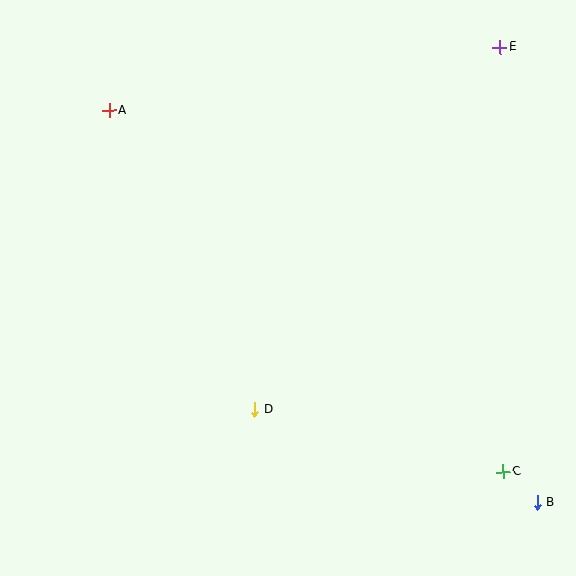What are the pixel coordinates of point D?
Point D is at (255, 410).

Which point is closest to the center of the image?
Point D at (255, 410) is closest to the center.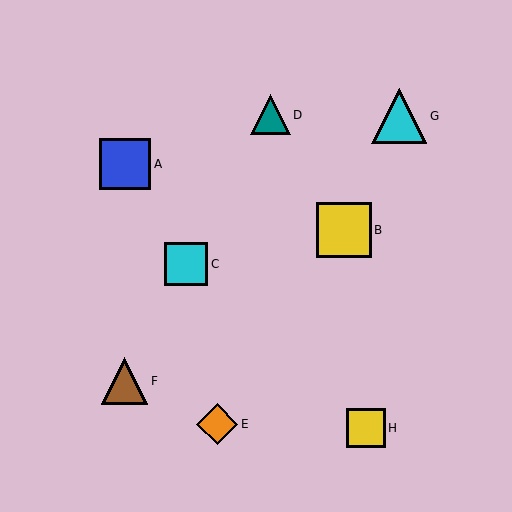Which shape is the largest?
The cyan triangle (labeled G) is the largest.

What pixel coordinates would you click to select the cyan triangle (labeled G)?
Click at (399, 116) to select the cyan triangle G.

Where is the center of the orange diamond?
The center of the orange diamond is at (217, 424).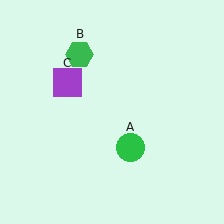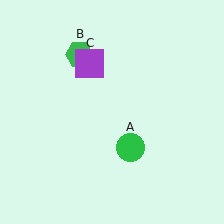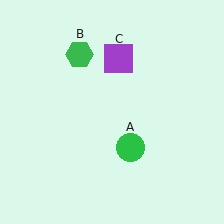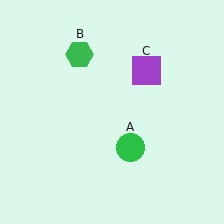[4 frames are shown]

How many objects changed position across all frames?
1 object changed position: purple square (object C).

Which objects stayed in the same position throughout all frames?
Green circle (object A) and green hexagon (object B) remained stationary.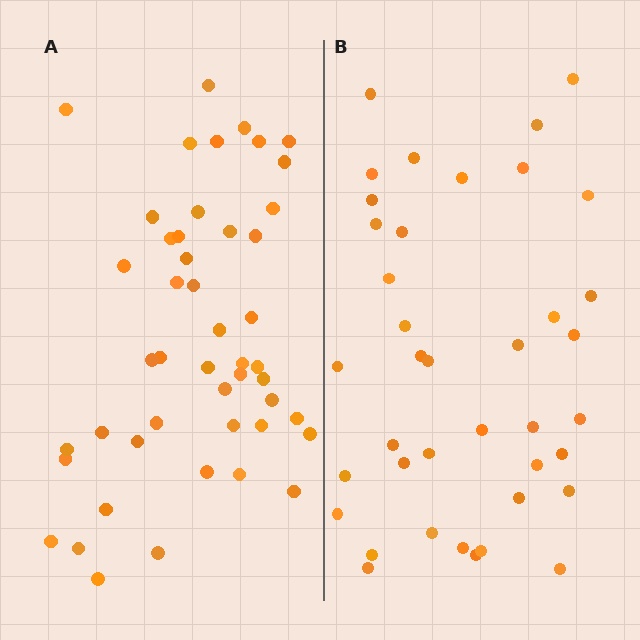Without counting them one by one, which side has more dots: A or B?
Region A (the left region) has more dots.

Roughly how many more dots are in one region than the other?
Region A has roughly 8 or so more dots than region B.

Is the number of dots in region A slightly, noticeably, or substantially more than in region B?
Region A has only slightly more — the two regions are fairly close. The ratio is roughly 1.2 to 1.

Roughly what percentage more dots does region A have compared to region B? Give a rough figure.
About 20% more.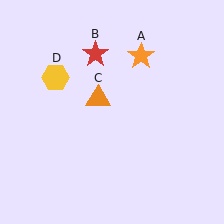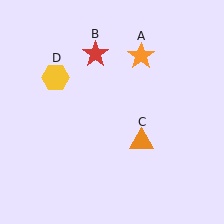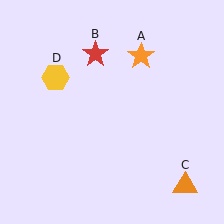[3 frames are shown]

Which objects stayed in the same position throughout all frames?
Orange star (object A) and red star (object B) and yellow hexagon (object D) remained stationary.